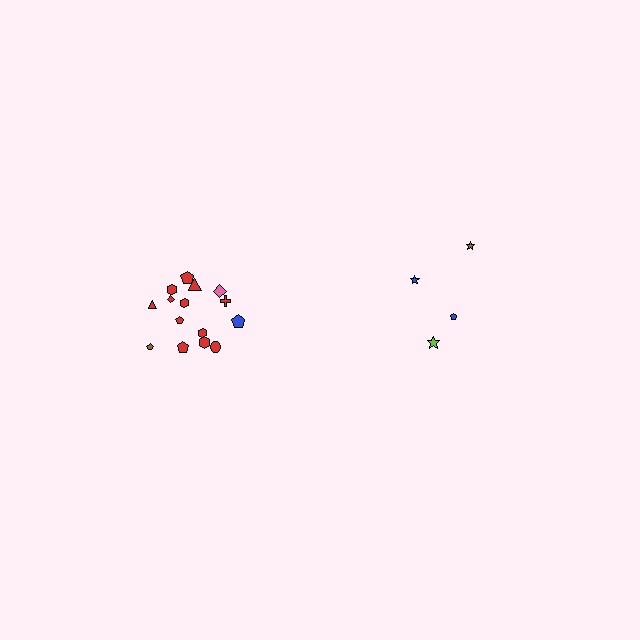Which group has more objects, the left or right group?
The left group.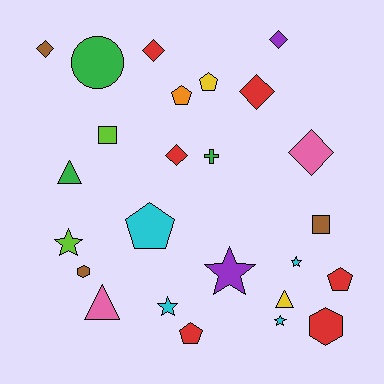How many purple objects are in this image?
There are 2 purple objects.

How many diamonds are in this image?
There are 6 diamonds.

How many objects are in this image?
There are 25 objects.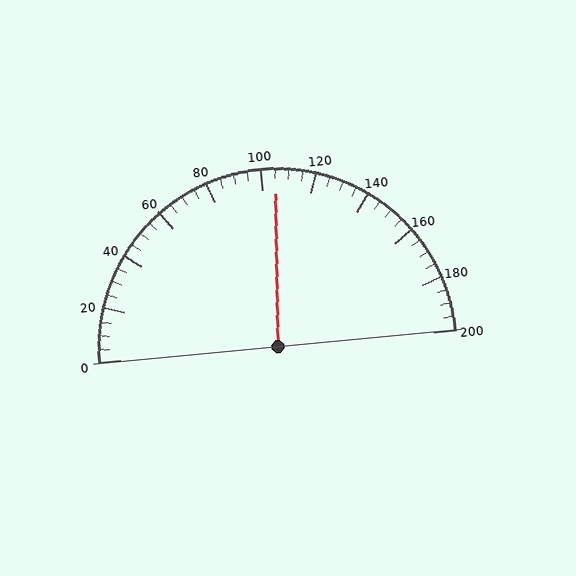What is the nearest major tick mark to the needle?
The nearest major tick mark is 100.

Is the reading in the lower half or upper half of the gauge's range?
The reading is in the upper half of the range (0 to 200).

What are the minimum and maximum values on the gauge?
The gauge ranges from 0 to 200.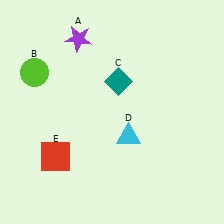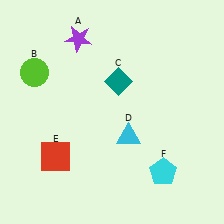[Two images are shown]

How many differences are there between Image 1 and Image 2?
There is 1 difference between the two images.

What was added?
A cyan pentagon (F) was added in Image 2.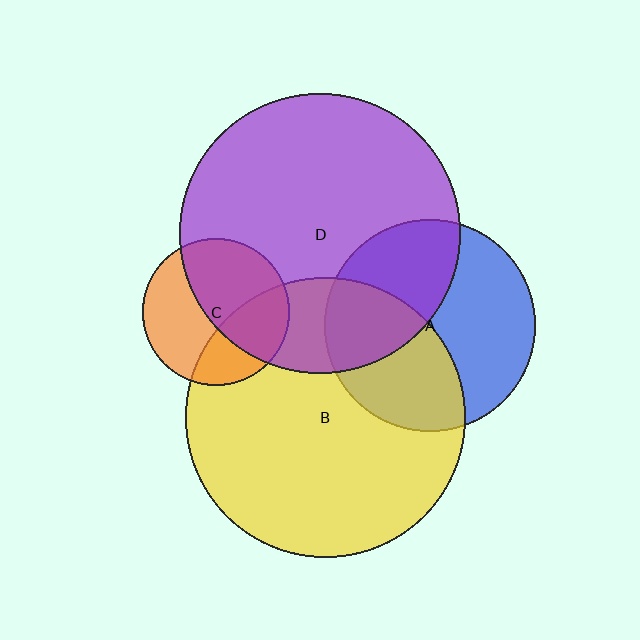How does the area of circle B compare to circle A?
Approximately 1.7 times.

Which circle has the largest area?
Circle D (purple).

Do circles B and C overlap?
Yes.